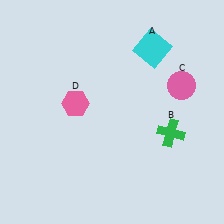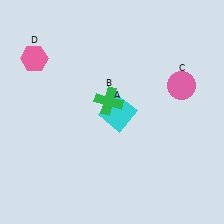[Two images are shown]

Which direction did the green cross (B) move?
The green cross (B) moved left.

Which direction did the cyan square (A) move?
The cyan square (A) moved down.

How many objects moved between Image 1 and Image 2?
3 objects moved between the two images.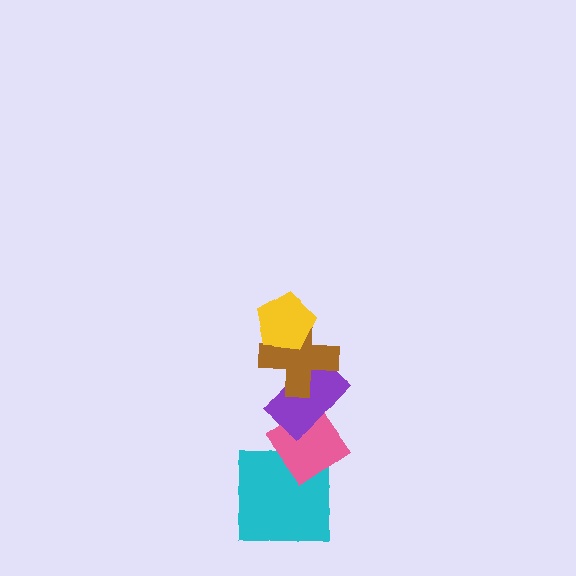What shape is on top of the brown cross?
The yellow pentagon is on top of the brown cross.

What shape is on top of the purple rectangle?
The brown cross is on top of the purple rectangle.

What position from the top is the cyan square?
The cyan square is 5th from the top.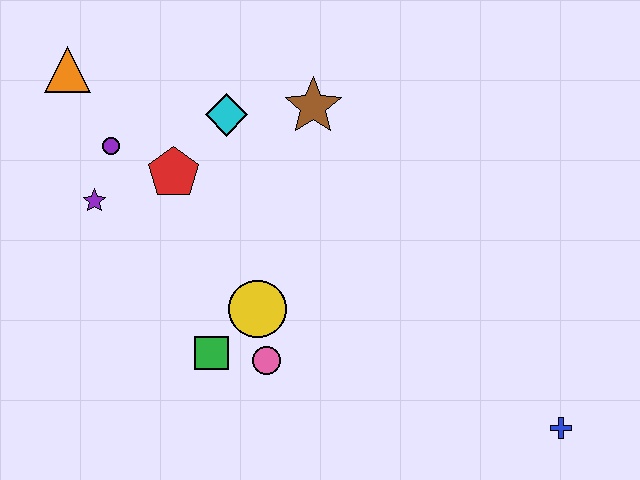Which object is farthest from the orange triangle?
The blue cross is farthest from the orange triangle.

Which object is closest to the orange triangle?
The purple circle is closest to the orange triangle.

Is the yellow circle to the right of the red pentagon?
Yes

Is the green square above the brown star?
No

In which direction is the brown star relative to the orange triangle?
The brown star is to the right of the orange triangle.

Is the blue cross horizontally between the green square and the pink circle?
No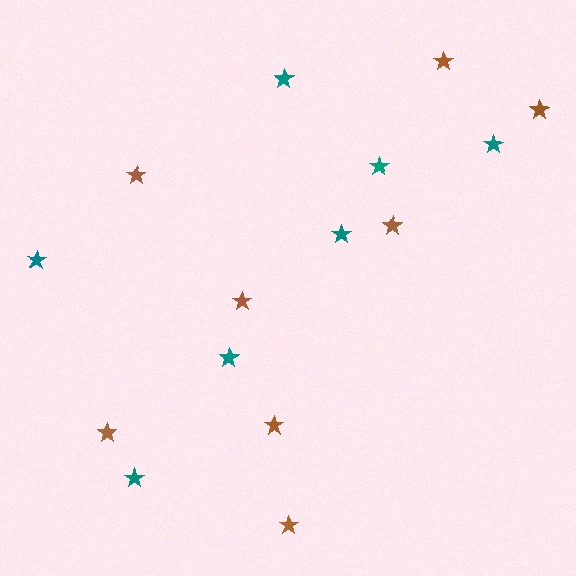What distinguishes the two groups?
There are 2 groups: one group of teal stars (7) and one group of brown stars (8).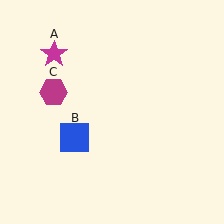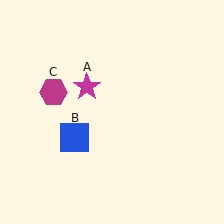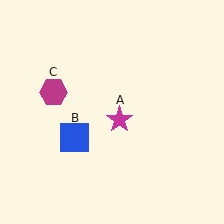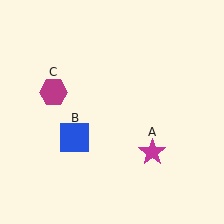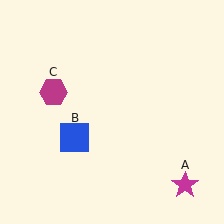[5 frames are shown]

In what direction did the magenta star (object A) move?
The magenta star (object A) moved down and to the right.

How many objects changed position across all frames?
1 object changed position: magenta star (object A).